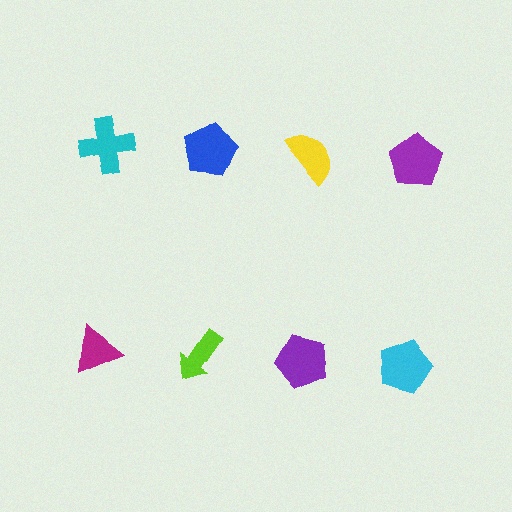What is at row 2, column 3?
A purple pentagon.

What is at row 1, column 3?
A yellow semicircle.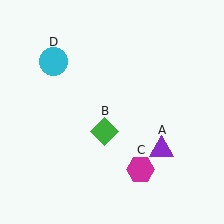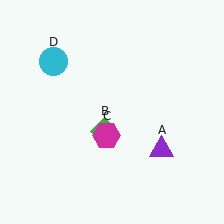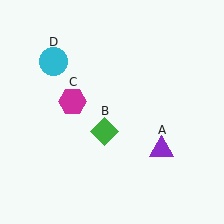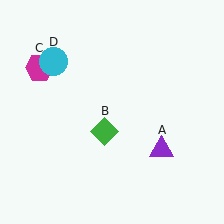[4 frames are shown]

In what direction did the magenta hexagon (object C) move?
The magenta hexagon (object C) moved up and to the left.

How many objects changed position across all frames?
1 object changed position: magenta hexagon (object C).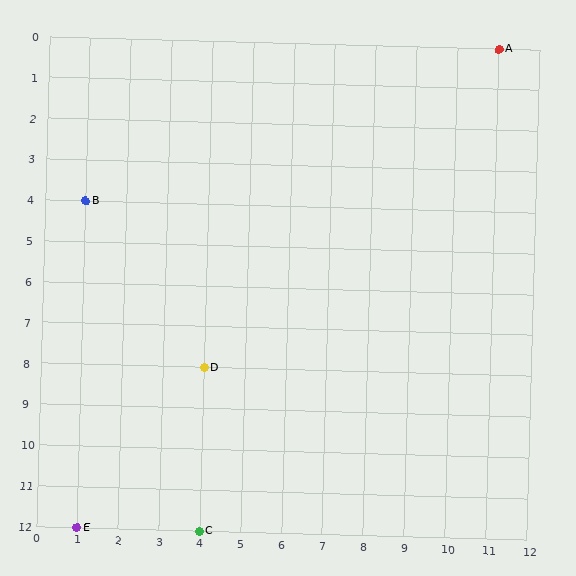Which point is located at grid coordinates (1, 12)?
Point E is at (1, 12).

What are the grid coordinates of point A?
Point A is at grid coordinates (11, 0).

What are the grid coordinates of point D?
Point D is at grid coordinates (4, 8).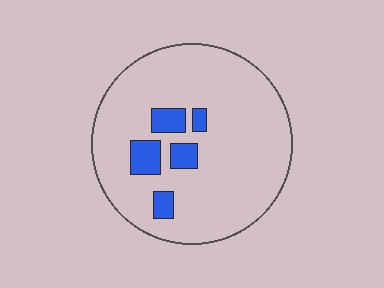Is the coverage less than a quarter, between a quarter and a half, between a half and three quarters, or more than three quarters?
Less than a quarter.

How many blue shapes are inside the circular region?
5.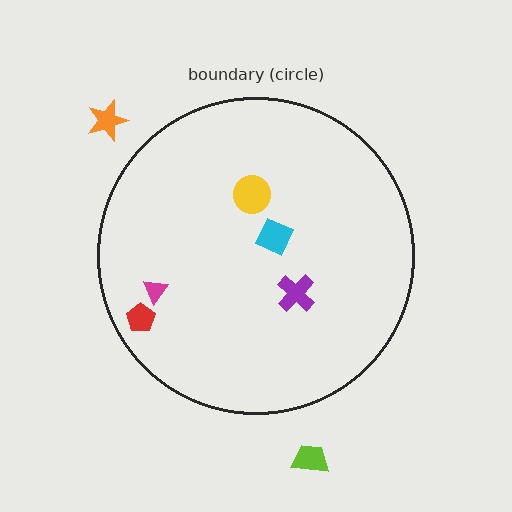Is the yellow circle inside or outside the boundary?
Inside.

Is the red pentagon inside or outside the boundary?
Inside.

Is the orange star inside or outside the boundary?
Outside.